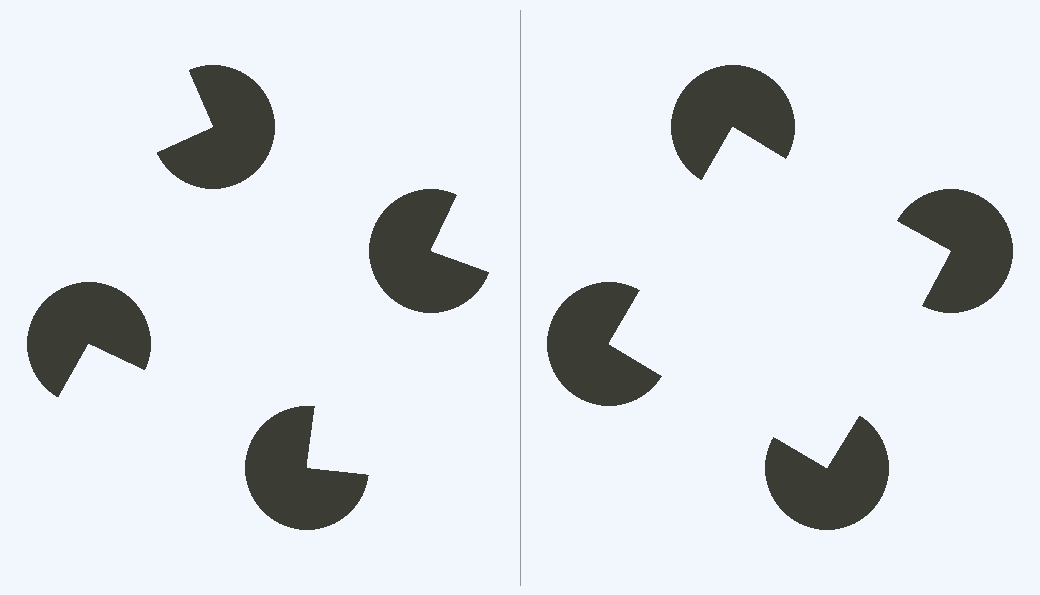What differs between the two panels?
The pac-man discs are positioned identically on both sides; only the wedge orientations differ. On the right they align to a square; on the left they are misaligned.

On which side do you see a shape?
An illusory square appears on the right side. On the left side the wedge cuts are rotated, so no coherent shape forms.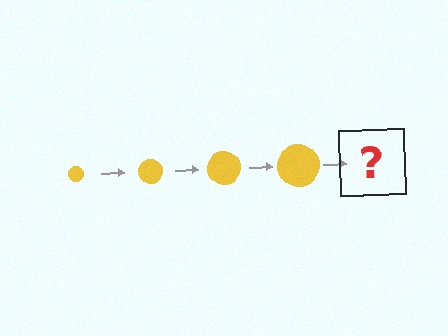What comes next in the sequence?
The next element should be a yellow circle, larger than the previous one.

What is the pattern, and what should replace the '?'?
The pattern is that the circle gets progressively larger each step. The '?' should be a yellow circle, larger than the previous one.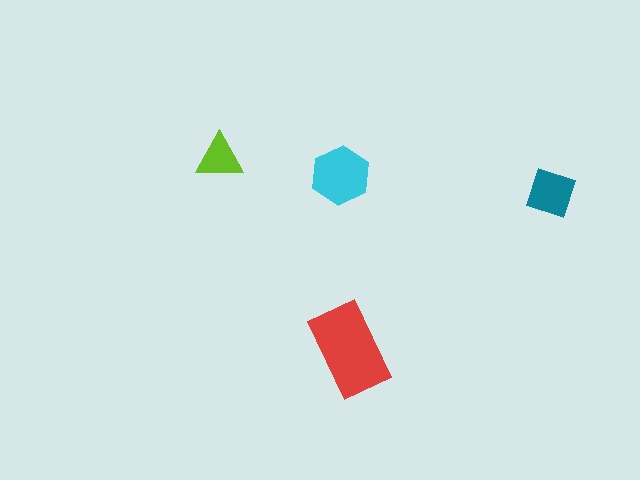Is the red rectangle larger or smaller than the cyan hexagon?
Larger.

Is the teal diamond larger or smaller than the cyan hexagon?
Smaller.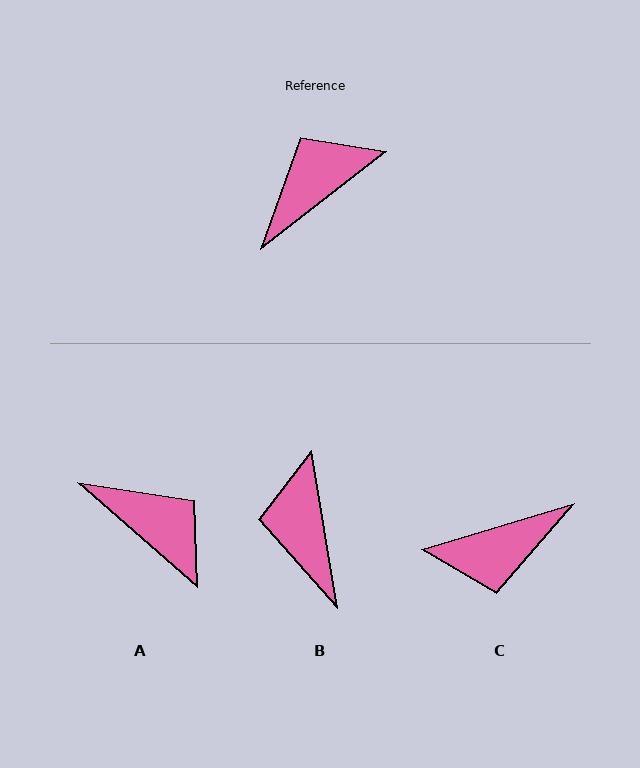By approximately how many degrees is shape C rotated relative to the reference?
Approximately 159 degrees counter-clockwise.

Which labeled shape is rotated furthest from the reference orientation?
C, about 159 degrees away.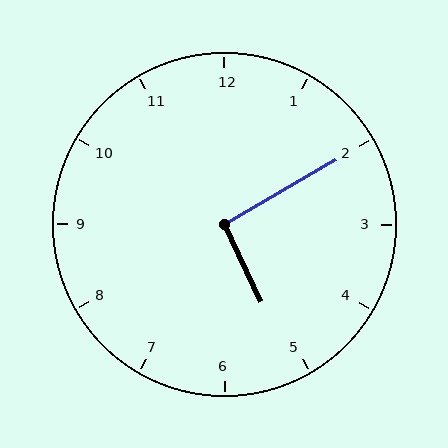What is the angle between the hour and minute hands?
Approximately 95 degrees.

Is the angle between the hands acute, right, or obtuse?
It is right.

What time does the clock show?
5:10.